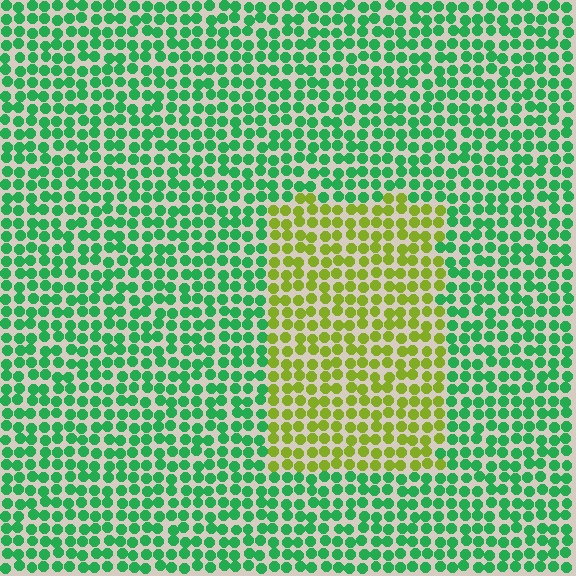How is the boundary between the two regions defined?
The boundary is defined purely by a slight shift in hue (about 61 degrees). Spacing, size, and orientation are identical on both sides.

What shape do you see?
I see a rectangle.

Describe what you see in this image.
The image is filled with small green elements in a uniform arrangement. A rectangle-shaped region is visible where the elements are tinted to a slightly different hue, forming a subtle color boundary.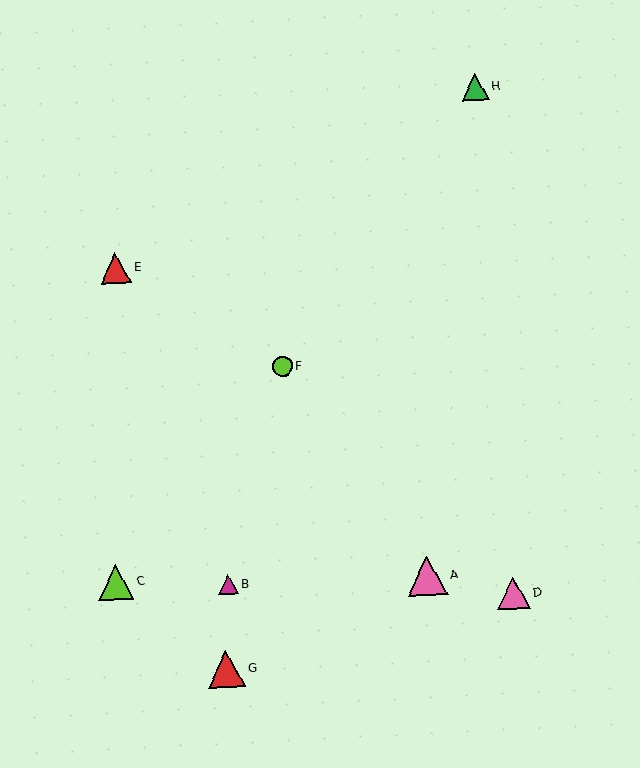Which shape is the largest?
The pink triangle (labeled A) is the largest.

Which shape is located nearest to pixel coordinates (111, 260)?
The red triangle (labeled E) at (115, 268) is nearest to that location.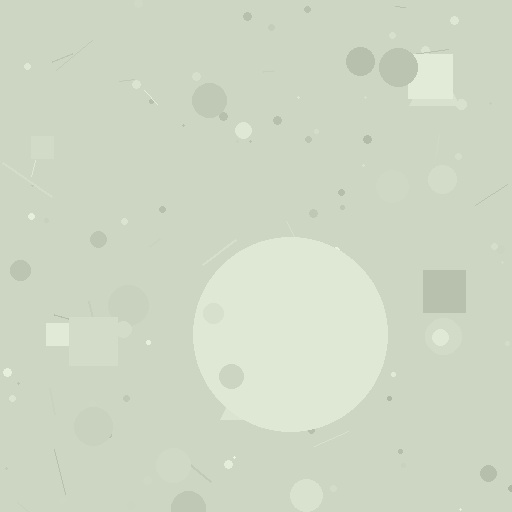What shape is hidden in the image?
A circle is hidden in the image.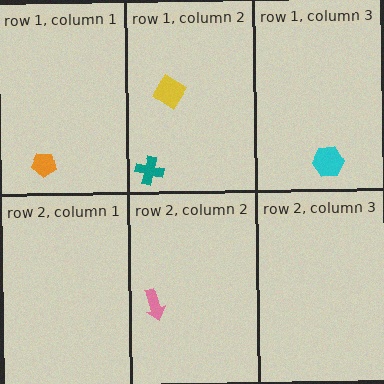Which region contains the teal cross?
The row 1, column 2 region.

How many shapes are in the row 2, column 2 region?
1.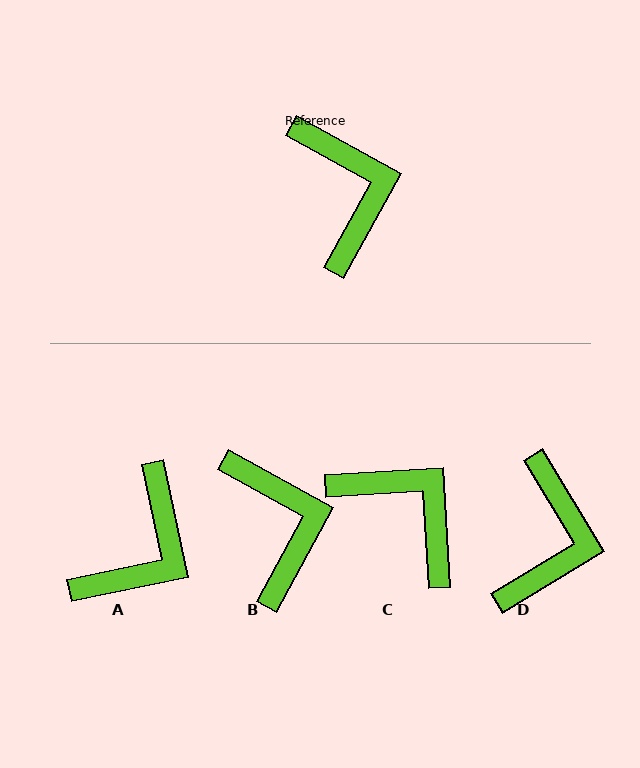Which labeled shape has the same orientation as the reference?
B.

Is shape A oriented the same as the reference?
No, it is off by about 49 degrees.